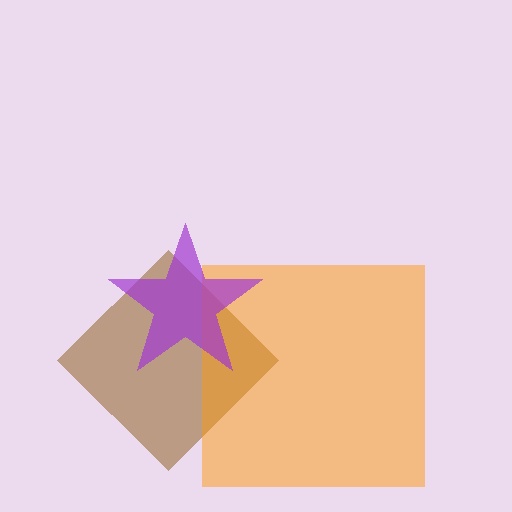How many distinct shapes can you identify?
There are 3 distinct shapes: a brown diamond, an orange square, a purple star.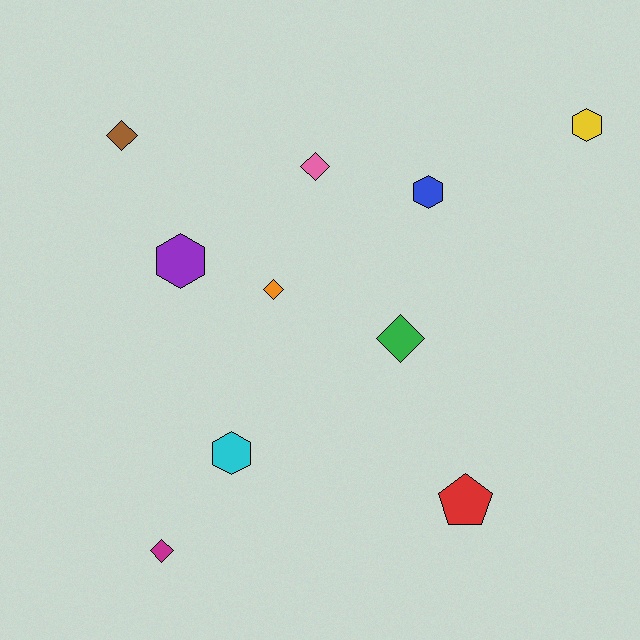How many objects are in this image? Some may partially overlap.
There are 10 objects.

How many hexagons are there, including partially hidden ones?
There are 4 hexagons.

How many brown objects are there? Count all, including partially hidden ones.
There is 1 brown object.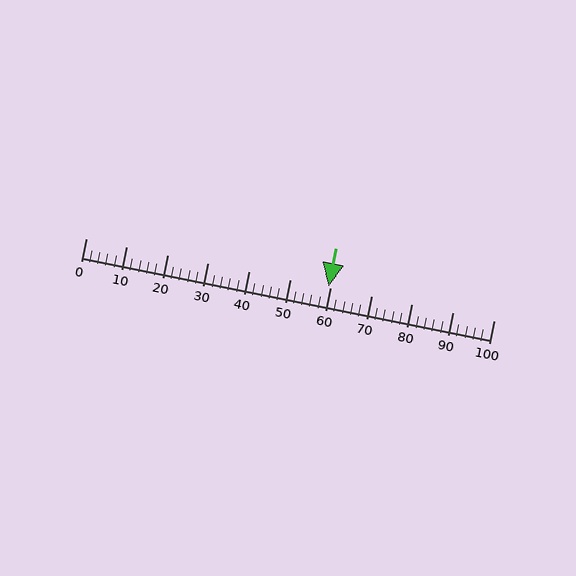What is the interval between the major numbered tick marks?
The major tick marks are spaced 10 units apart.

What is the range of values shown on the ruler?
The ruler shows values from 0 to 100.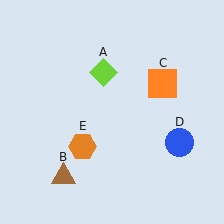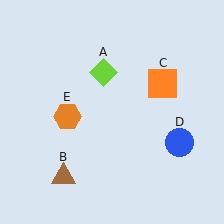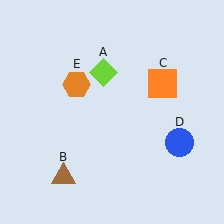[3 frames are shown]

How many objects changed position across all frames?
1 object changed position: orange hexagon (object E).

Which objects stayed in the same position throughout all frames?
Lime diamond (object A) and brown triangle (object B) and orange square (object C) and blue circle (object D) remained stationary.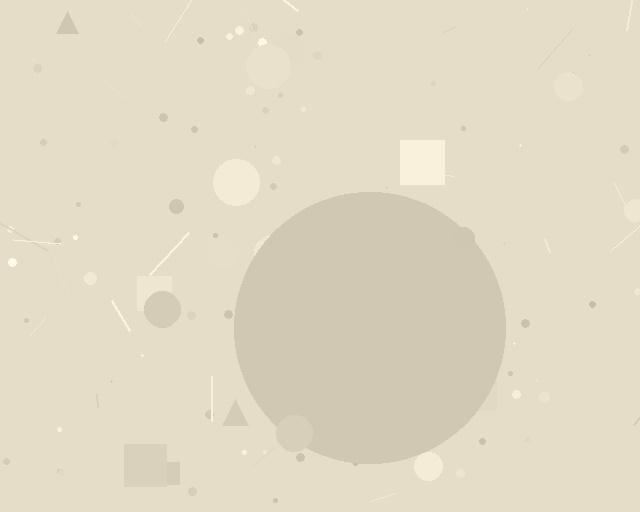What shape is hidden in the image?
A circle is hidden in the image.